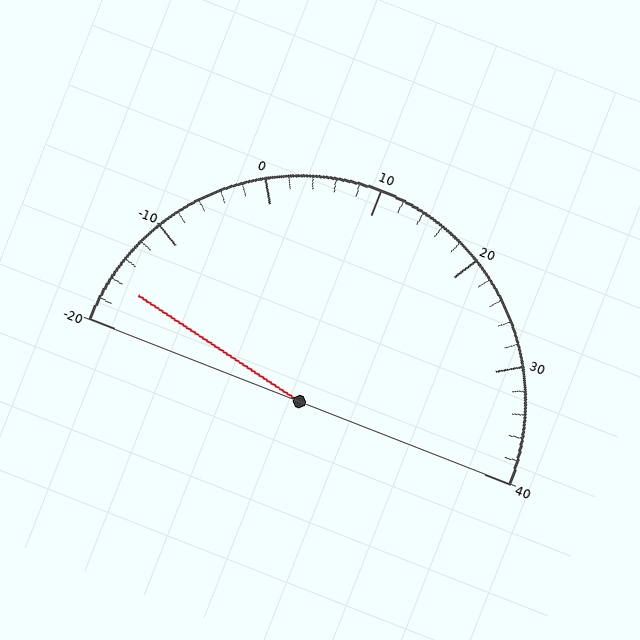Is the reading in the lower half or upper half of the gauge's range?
The reading is in the lower half of the range (-20 to 40).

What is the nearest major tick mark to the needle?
The nearest major tick mark is -20.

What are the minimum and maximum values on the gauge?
The gauge ranges from -20 to 40.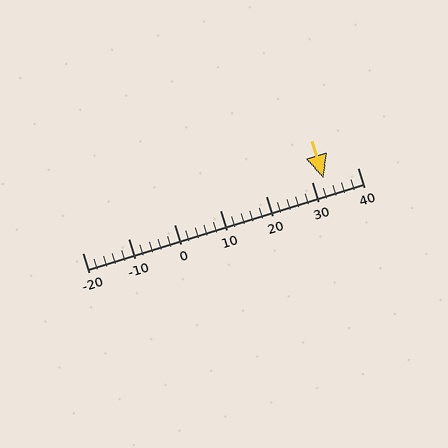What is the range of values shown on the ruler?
The ruler shows values from -20 to 40.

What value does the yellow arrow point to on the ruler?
The yellow arrow points to approximately 33.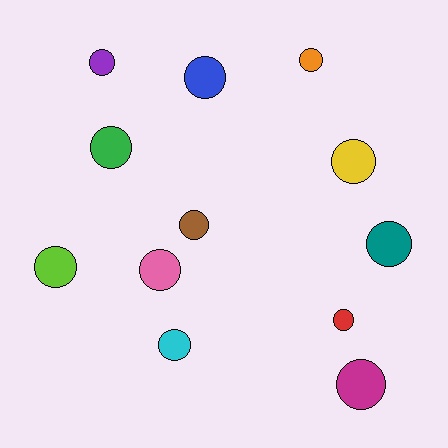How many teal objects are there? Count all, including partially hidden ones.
There is 1 teal object.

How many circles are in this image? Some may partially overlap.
There are 12 circles.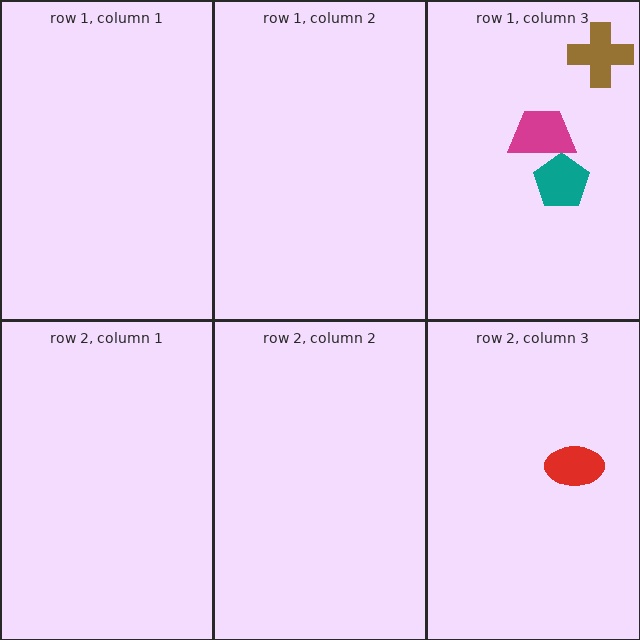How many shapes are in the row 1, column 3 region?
3.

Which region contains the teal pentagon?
The row 1, column 3 region.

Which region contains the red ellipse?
The row 2, column 3 region.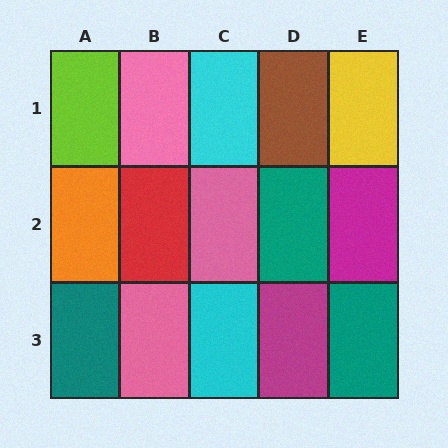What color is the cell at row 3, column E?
Teal.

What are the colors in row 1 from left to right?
Lime, pink, cyan, brown, yellow.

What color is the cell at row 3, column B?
Pink.